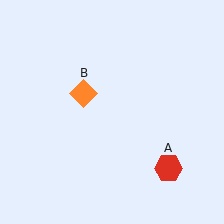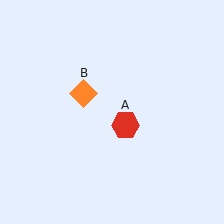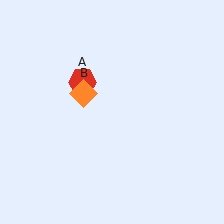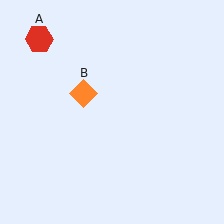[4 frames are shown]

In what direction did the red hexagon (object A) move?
The red hexagon (object A) moved up and to the left.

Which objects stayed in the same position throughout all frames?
Orange diamond (object B) remained stationary.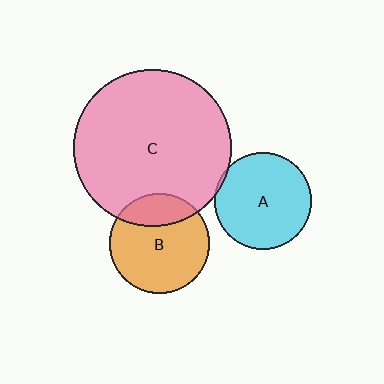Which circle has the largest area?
Circle C (pink).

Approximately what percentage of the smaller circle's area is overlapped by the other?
Approximately 25%.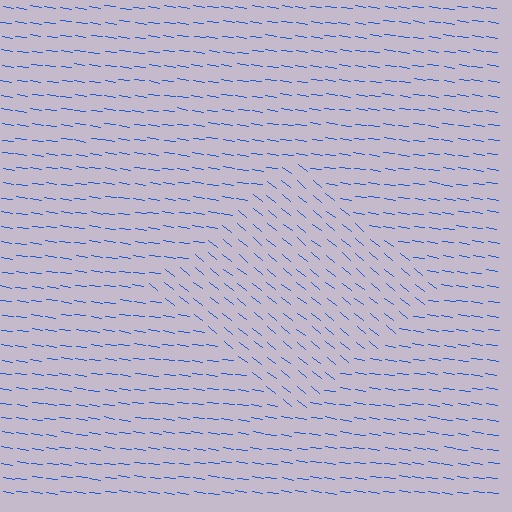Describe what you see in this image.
The image is filled with small blue line segments. A diamond region in the image has lines oriented differently from the surrounding lines, creating a visible texture boundary.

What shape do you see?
I see a diamond.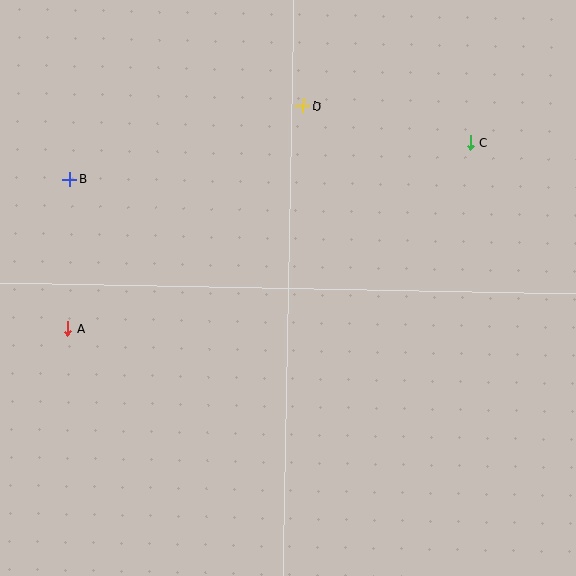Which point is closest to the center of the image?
Point D at (303, 106) is closest to the center.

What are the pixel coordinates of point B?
Point B is at (70, 179).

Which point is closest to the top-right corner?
Point C is closest to the top-right corner.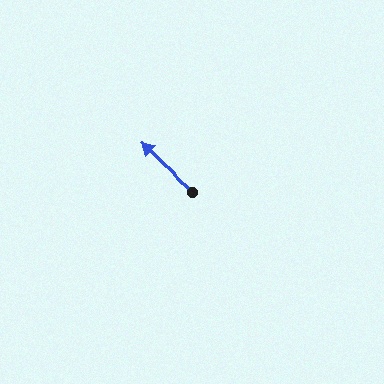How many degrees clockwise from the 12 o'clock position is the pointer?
Approximately 313 degrees.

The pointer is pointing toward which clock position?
Roughly 10 o'clock.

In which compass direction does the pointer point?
Northwest.